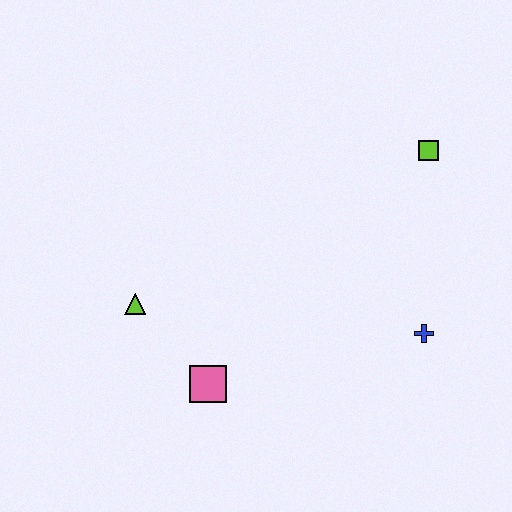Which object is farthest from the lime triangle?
The lime square is farthest from the lime triangle.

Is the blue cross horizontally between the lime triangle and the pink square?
No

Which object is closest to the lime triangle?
The pink square is closest to the lime triangle.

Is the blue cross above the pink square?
Yes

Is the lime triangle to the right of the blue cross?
No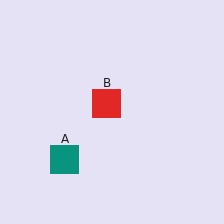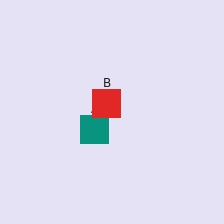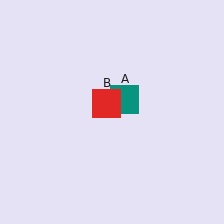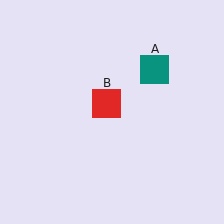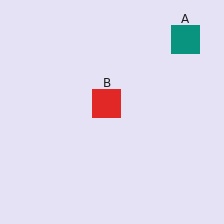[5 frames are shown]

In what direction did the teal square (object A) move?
The teal square (object A) moved up and to the right.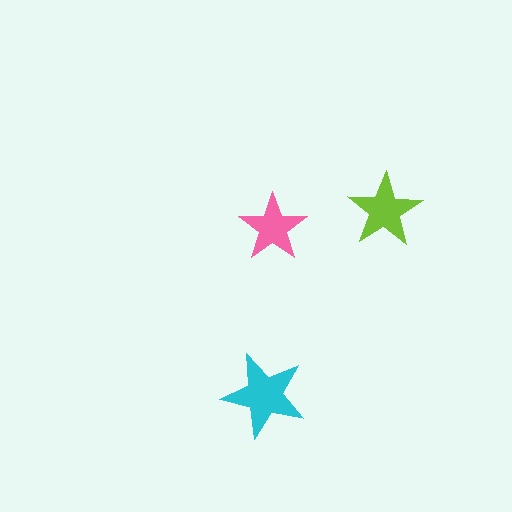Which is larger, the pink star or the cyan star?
The cyan one.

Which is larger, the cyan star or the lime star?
The cyan one.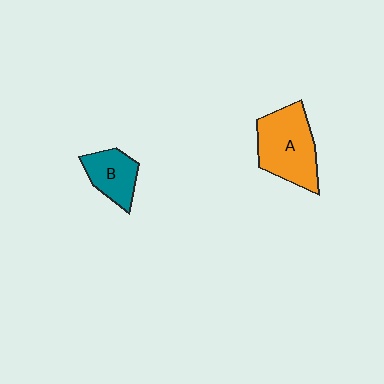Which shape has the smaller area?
Shape B (teal).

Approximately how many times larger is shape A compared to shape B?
Approximately 1.7 times.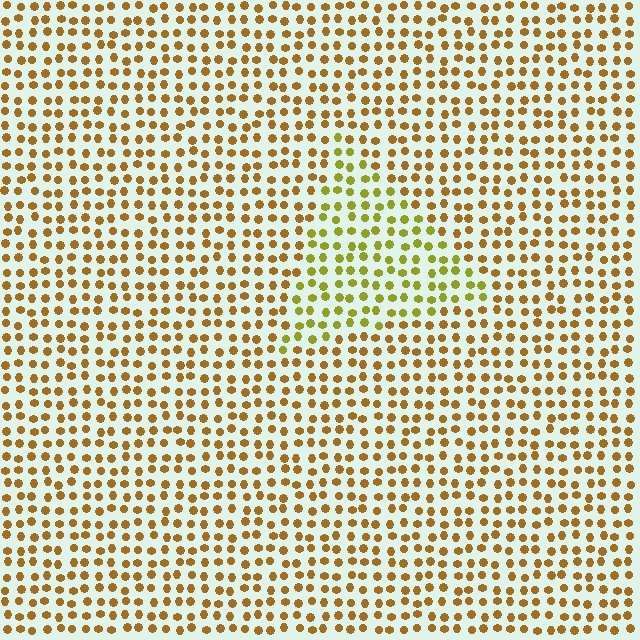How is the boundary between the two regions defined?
The boundary is defined purely by a slight shift in hue (about 32 degrees). Spacing, size, and orientation are identical on both sides.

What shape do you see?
I see a triangle.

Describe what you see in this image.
The image is filled with small brown elements in a uniform arrangement. A triangle-shaped region is visible where the elements are tinted to a slightly different hue, forming a subtle color boundary.